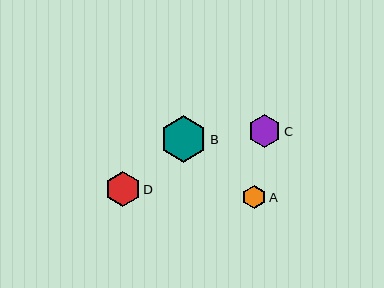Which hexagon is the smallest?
Hexagon A is the smallest with a size of approximately 24 pixels.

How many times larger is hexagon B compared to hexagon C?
Hexagon B is approximately 1.4 times the size of hexagon C.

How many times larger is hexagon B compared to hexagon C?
Hexagon B is approximately 1.4 times the size of hexagon C.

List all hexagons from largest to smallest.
From largest to smallest: B, D, C, A.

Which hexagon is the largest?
Hexagon B is the largest with a size of approximately 47 pixels.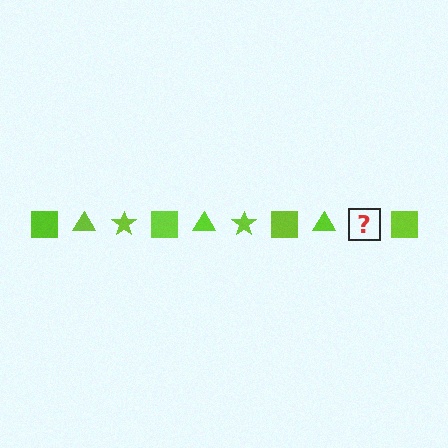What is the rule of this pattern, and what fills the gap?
The rule is that the pattern cycles through square, triangle, star shapes in lime. The gap should be filled with a lime star.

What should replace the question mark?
The question mark should be replaced with a lime star.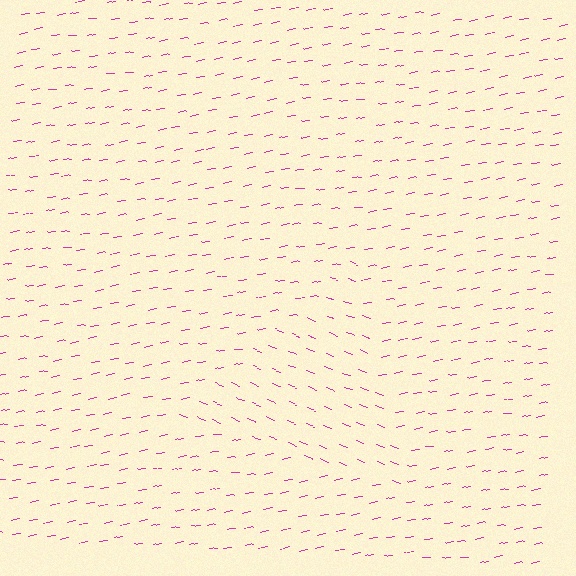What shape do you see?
I see a triangle.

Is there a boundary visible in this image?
Yes, there is a texture boundary formed by a change in line orientation.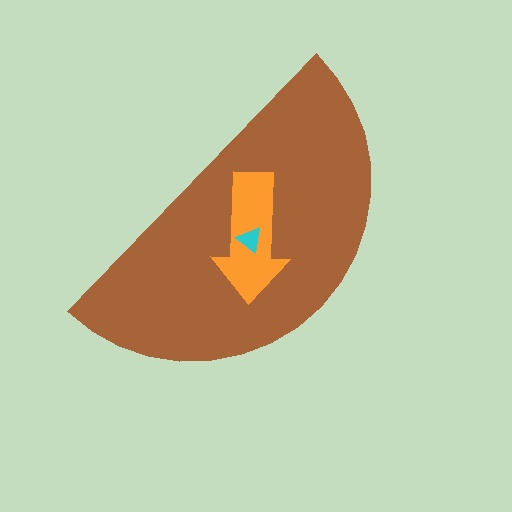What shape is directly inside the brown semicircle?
The orange arrow.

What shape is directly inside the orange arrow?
The cyan triangle.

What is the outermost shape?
The brown semicircle.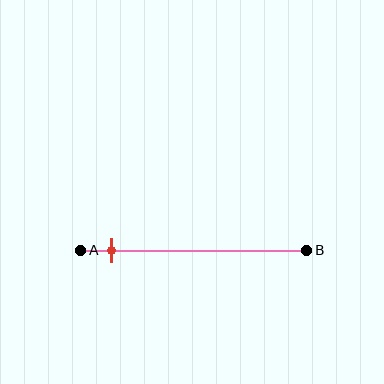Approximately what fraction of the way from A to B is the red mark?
The red mark is approximately 15% of the way from A to B.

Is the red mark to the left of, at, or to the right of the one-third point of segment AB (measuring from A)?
The red mark is to the left of the one-third point of segment AB.